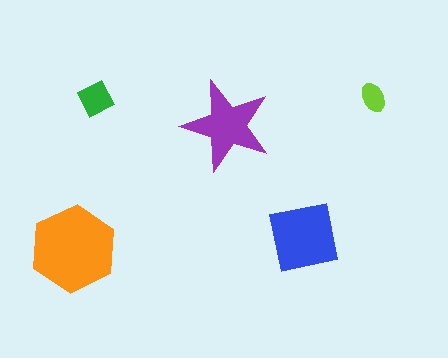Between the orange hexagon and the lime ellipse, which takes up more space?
The orange hexagon.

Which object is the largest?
The orange hexagon.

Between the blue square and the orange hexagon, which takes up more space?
The orange hexagon.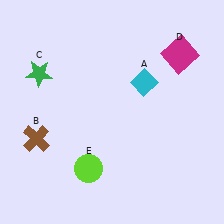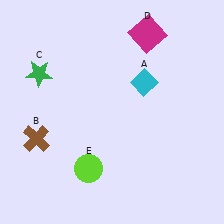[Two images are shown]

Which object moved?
The magenta square (D) moved left.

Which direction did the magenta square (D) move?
The magenta square (D) moved left.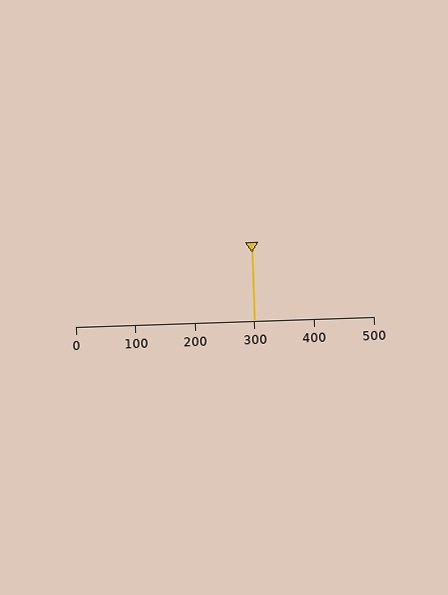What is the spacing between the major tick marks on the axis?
The major ticks are spaced 100 apart.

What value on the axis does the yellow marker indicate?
The marker indicates approximately 300.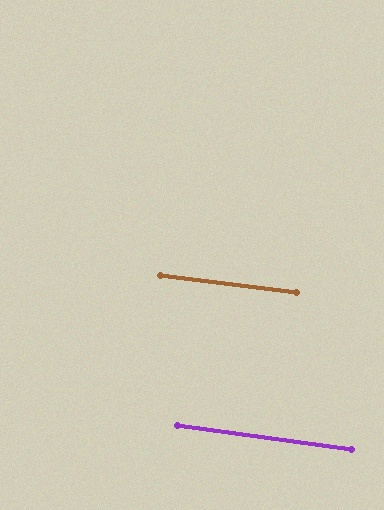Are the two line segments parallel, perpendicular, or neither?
Parallel — their directions differ by only 0.8°.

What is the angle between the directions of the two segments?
Approximately 1 degree.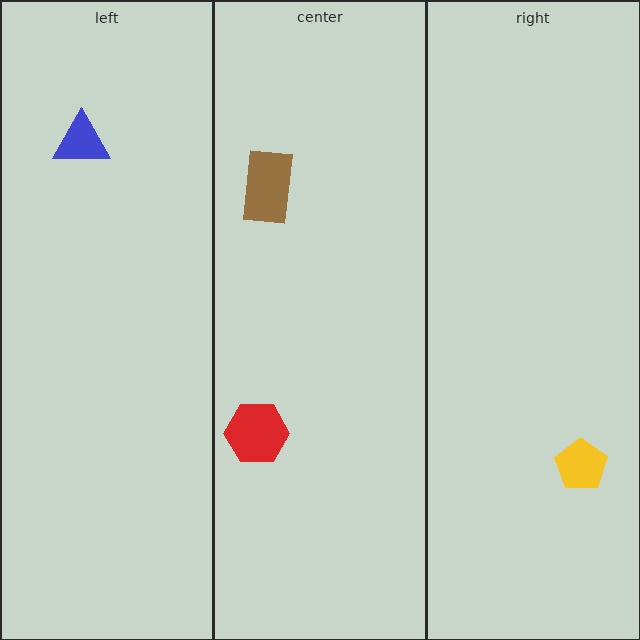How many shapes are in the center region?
2.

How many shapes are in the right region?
1.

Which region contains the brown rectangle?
The center region.